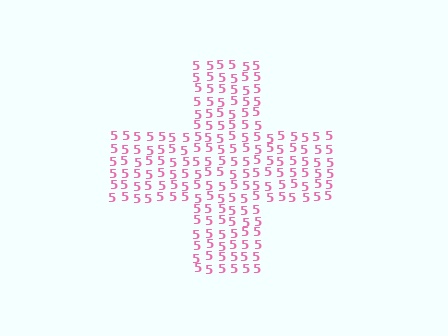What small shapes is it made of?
It is made of small digit 5's.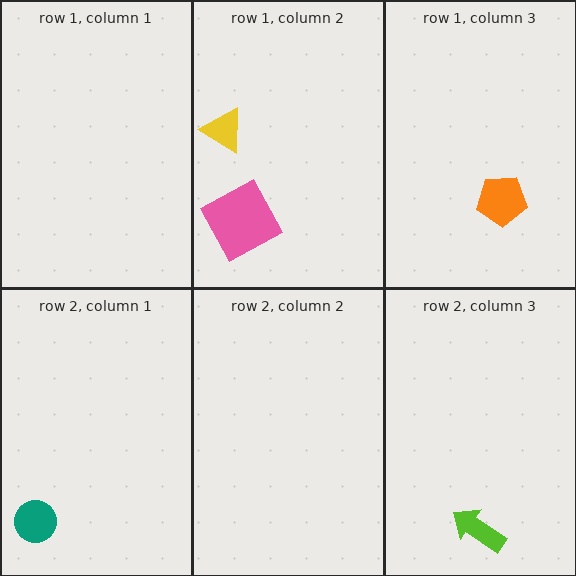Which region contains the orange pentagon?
The row 1, column 3 region.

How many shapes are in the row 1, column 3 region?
1.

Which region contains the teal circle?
The row 2, column 1 region.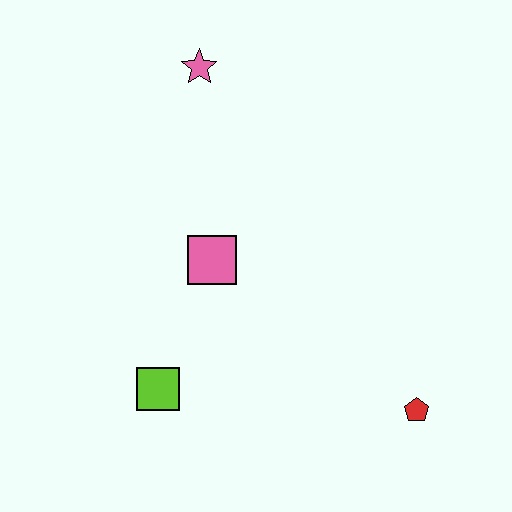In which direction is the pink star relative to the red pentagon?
The pink star is above the red pentagon.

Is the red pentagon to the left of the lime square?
No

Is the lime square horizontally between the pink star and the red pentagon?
No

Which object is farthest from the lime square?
The pink star is farthest from the lime square.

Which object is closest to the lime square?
The pink square is closest to the lime square.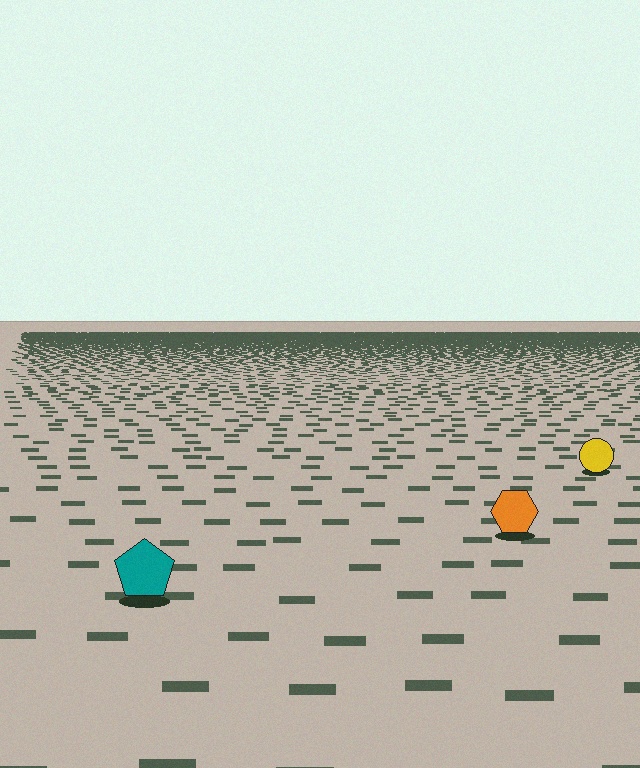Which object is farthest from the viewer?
The yellow circle is farthest from the viewer. It appears smaller and the ground texture around it is denser.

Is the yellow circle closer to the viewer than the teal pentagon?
No. The teal pentagon is closer — you can tell from the texture gradient: the ground texture is coarser near it.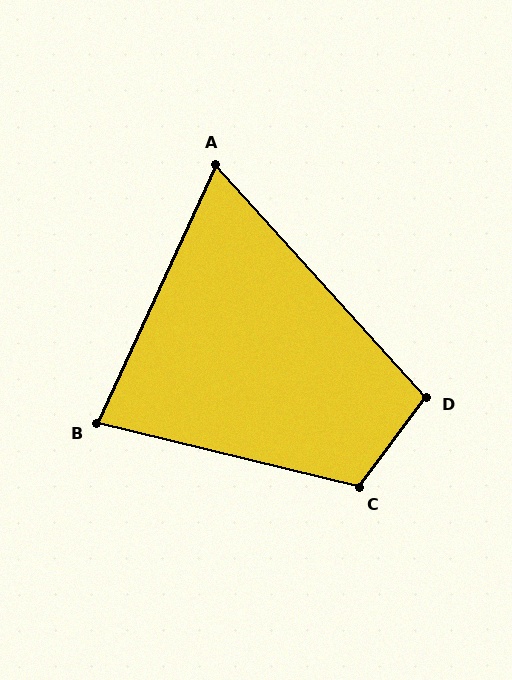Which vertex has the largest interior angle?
C, at approximately 113 degrees.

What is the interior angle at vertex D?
Approximately 101 degrees (obtuse).